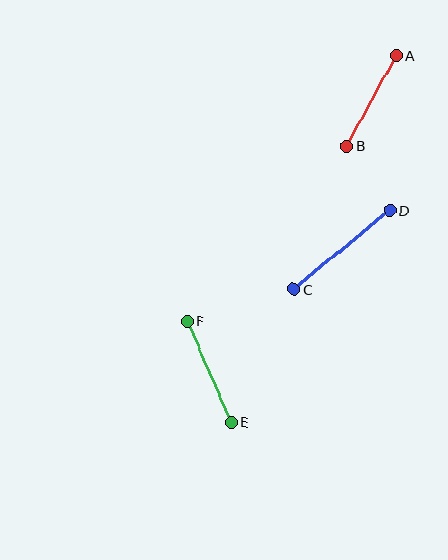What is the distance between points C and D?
The distance is approximately 124 pixels.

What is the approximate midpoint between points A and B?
The midpoint is at approximately (371, 101) pixels.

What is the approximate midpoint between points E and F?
The midpoint is at approximately (209, 372) pixels.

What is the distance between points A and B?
The distance is approximately 103 pixels.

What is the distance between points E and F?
The distance is approximately 110 pixels.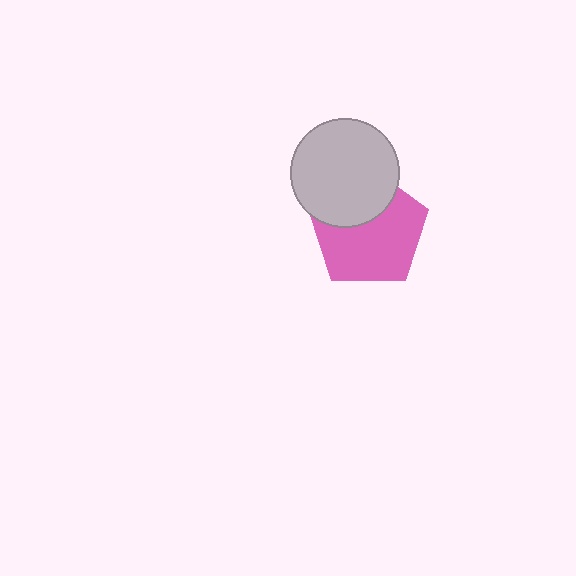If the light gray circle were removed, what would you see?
You would see the complete pink pentagon.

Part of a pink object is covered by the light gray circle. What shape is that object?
It is a pentagon.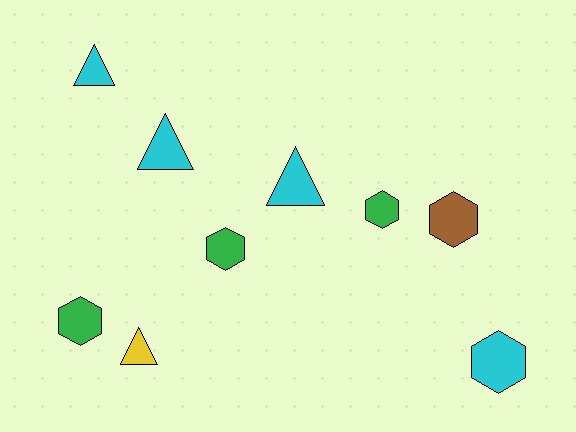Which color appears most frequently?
Cyan, with 4 objects.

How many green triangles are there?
There are no green triangles.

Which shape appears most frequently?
Hexagon, with 5 objects.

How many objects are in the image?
There are 9 objects.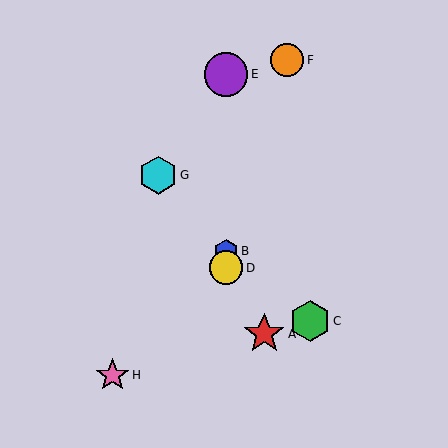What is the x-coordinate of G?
Object G is at x≈158.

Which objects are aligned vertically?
Objects B, D, E are aligned vertically.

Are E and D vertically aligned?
Yes, both are at x≈226.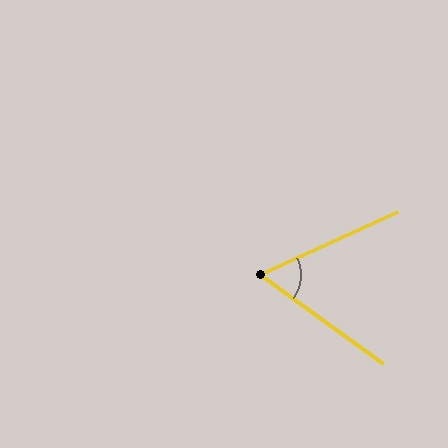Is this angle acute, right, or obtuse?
It is acute.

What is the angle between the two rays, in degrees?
Approximately 60 degrees.